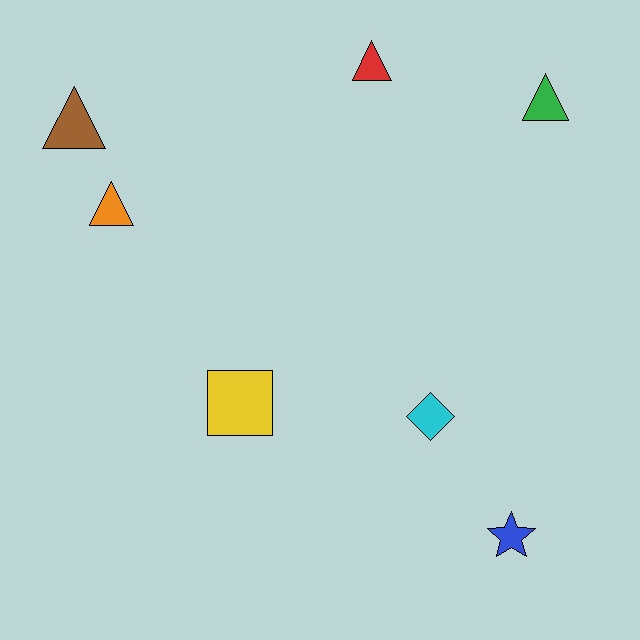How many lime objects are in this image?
There are no lime objects.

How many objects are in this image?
There are 7 objects.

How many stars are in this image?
There is 1 star.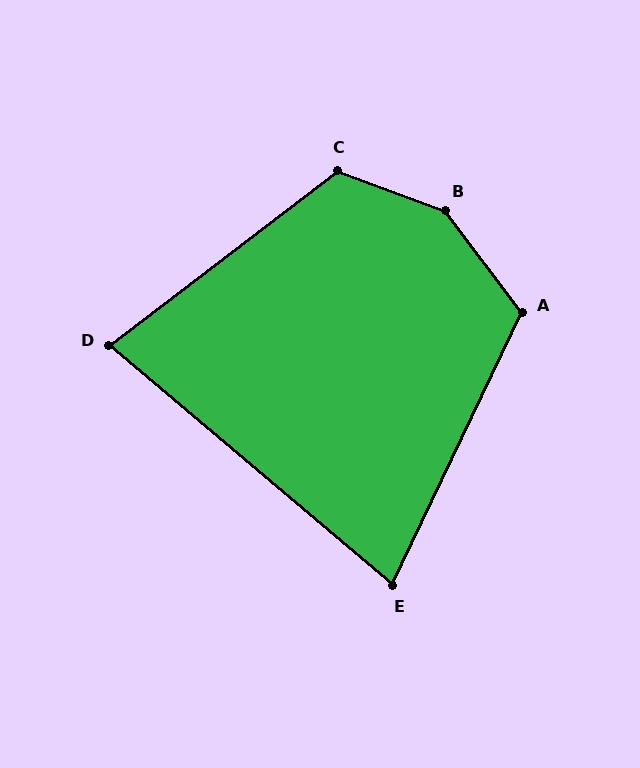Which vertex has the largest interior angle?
B, at approximately 147 degrees.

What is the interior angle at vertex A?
Approximately 118 degrees (obtuse).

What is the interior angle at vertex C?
Approximately 122 degrees (obtuse).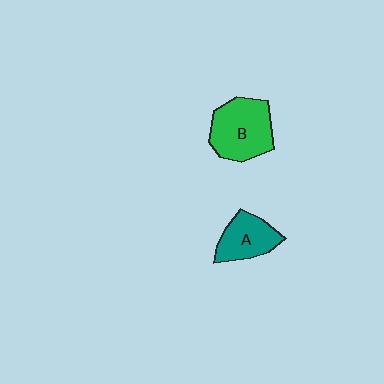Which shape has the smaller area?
Shape A (teal).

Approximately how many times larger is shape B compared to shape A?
Approximately 1.5 times.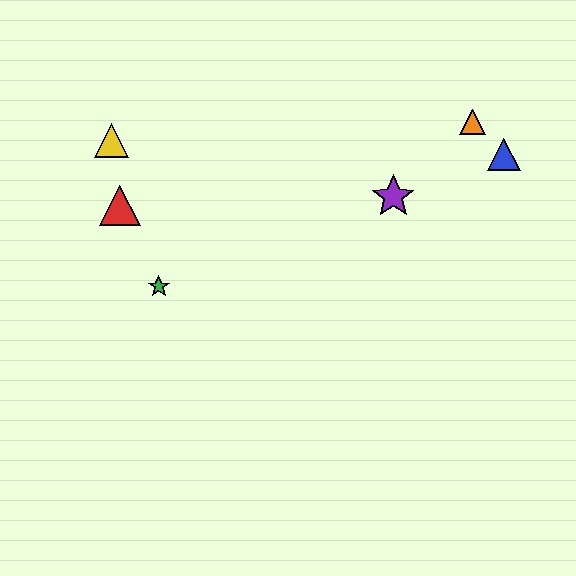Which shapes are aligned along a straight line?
The blue triangle, the green star, the purple star are aligned along a straight line.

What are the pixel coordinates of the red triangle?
The red triangle is at (120, 205).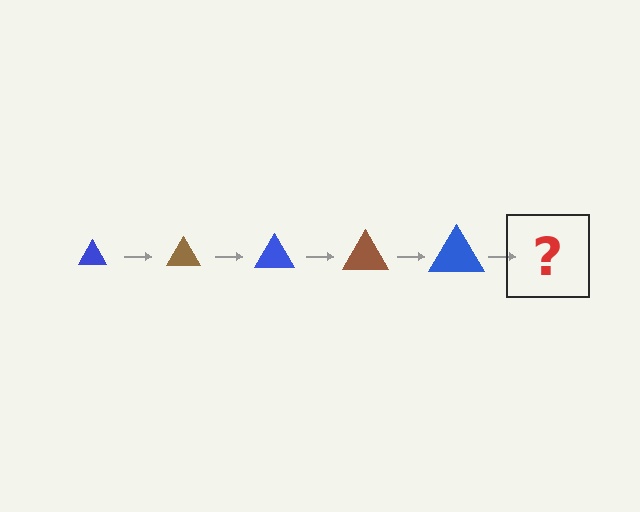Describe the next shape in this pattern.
It should be a brown triangle, larger than the previous one.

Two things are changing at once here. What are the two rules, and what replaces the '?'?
The two rules are that the triangle grows larger each step and the color cycles through blue and brown. The '?' should be a brown triangle, larger than the previous one.